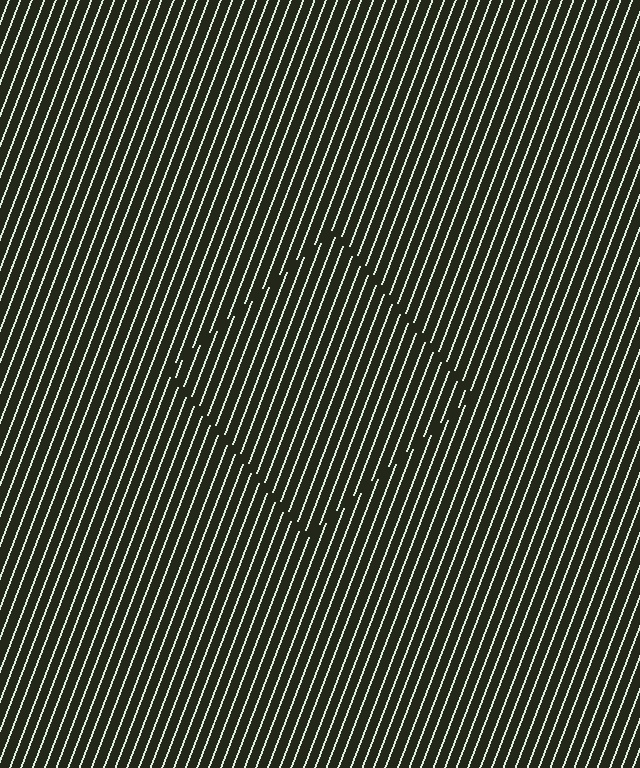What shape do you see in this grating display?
An illusory square. The interior of the shape contains the same grating, shifted by half a period — the contour is defined by the phase discontinuity where line-ends from the inner and outer gratings abut.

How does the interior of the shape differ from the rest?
The interior of the shape contains the same grating, shifted by half a period — the contour is defined by the phase discontinuity where line-ends from the inner and outer gratings abut.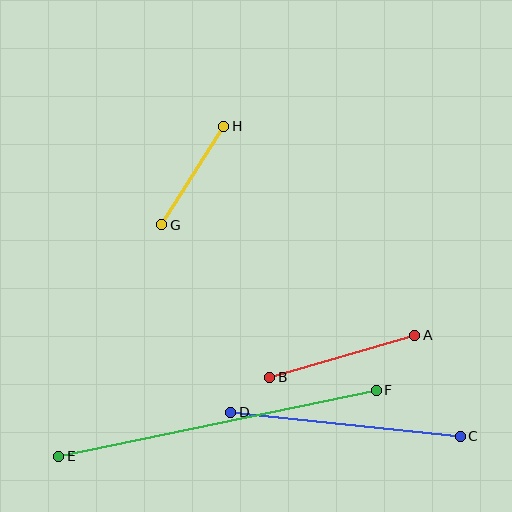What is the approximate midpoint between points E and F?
The midpoint is at approximately (217, 423) pixels.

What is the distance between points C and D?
The distance is approximately 231 pixels.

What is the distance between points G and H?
The distance is approximately 116 pixels.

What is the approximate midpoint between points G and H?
The midpoint is at approximately (193, 175) pixels.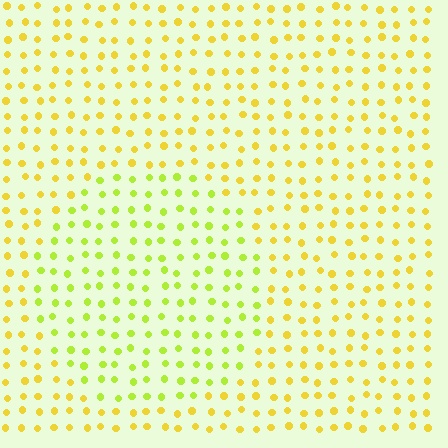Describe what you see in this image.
The image is filled with small yellow elements in a uniform arrangement. A circle-shaped region is visible where the elements are tinted to a slightly different hue, forming a subtle color boundary.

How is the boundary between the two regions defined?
The boundary is defined purely by a slight shift in hue (about 30 degrees). Spacing, size, and orientation are identical on both sides.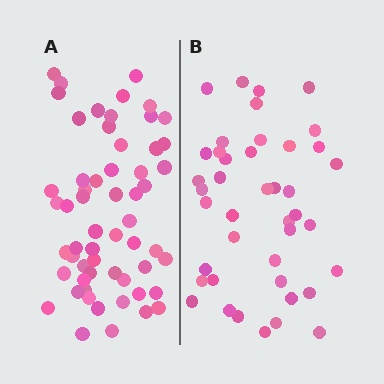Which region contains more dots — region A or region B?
Region A (the left region) has more dots.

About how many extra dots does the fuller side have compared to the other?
Region A has approximately 15 more dots than region B.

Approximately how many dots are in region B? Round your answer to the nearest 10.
About 40 dots. (The exact count is 42, which rounds to 40.)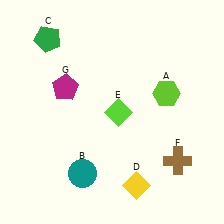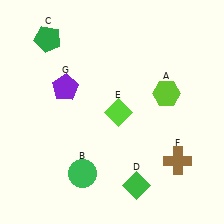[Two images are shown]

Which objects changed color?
B changed from teal to green. D changed from yellow to green. G changed from magenta to purple.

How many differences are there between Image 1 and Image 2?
There are 3 differences between the two images.